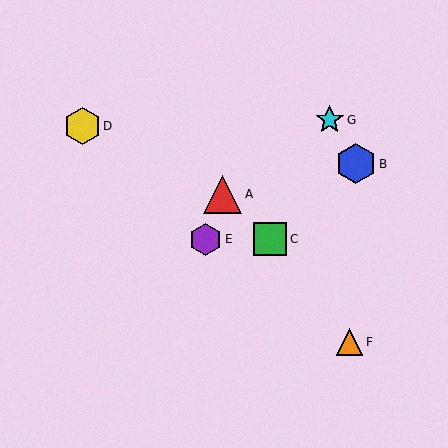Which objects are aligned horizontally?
Objects C, E are aligned horizontally.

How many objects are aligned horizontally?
2 objects (C, E) are aligned horizontally.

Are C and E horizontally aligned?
Yes, both are at y≈239.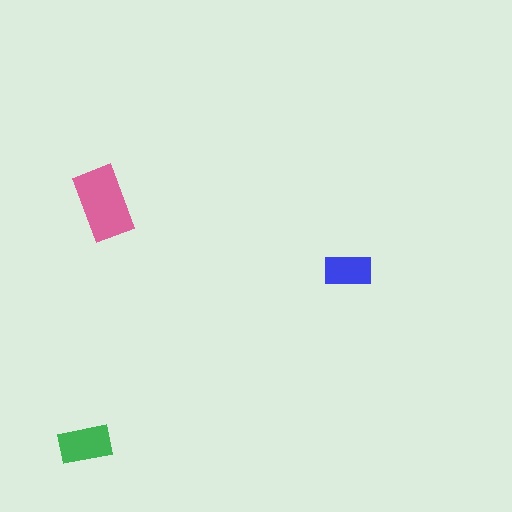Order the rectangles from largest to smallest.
the pink one, the green one, the blue one.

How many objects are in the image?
There are 3 objects in the image.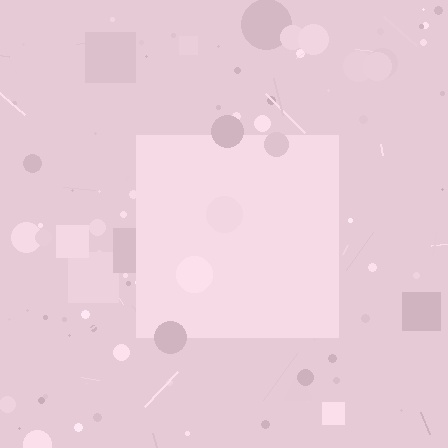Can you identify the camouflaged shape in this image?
The camouflaged shape is a square.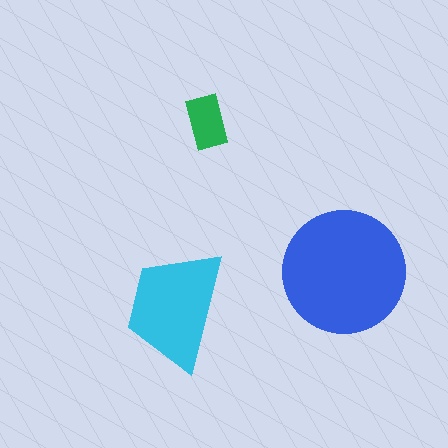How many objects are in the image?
There are 3 objects in the image.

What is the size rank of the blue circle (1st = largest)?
1st.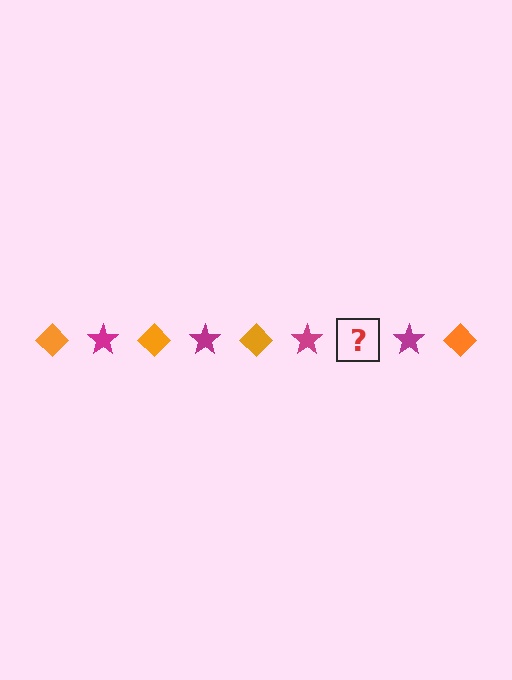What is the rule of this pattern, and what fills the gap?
The rule is that the pattern alternates between orange diamond and magenta star. The gap should be filled with an orange diamond.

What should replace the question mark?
The question mark should be replaced with an orange diamond.